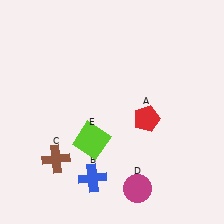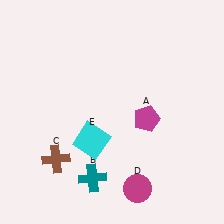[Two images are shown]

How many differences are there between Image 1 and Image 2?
There are 3 differences between the two images.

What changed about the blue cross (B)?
In Image 1, B is blue. In Image 2, it changed to teal.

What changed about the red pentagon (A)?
In Image 1, A is red. In Image 2, it changed to magenta.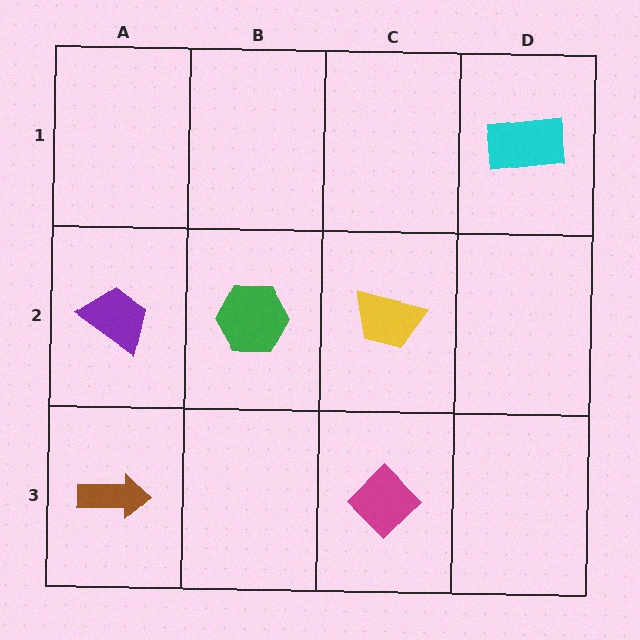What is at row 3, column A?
A brown arrow.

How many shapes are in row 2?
3 shapes.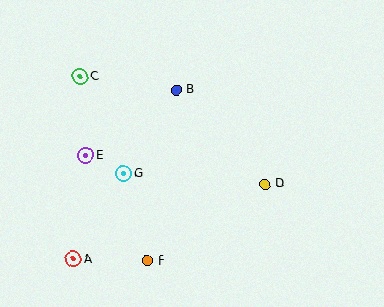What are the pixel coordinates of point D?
Point D is at (265, 184).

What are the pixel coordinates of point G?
Point G is at (124, 174).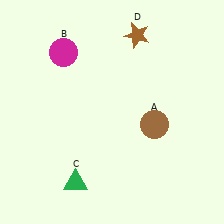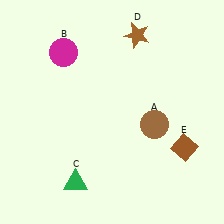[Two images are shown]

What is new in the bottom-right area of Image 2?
A brown diamond (E) was added in the bottom-right area of Image 2.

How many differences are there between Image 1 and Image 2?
There is 1 difference between the two images.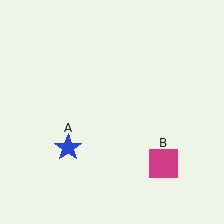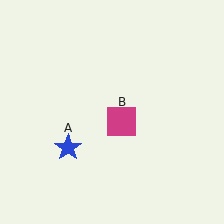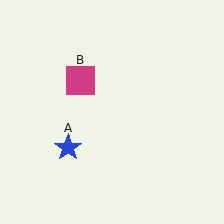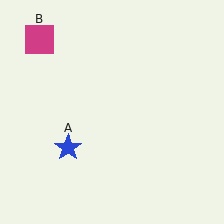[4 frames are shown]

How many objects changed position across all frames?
1 object changed position: magenta square (object B).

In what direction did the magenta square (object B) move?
The magenta square (object B) moved up and to the left.